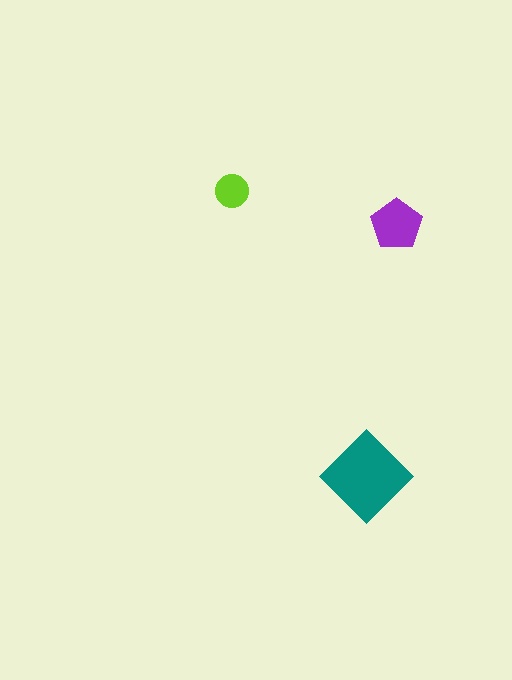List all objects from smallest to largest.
The lime circle, the purple pentagon, the teal diamond.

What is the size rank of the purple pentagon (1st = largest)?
2nd.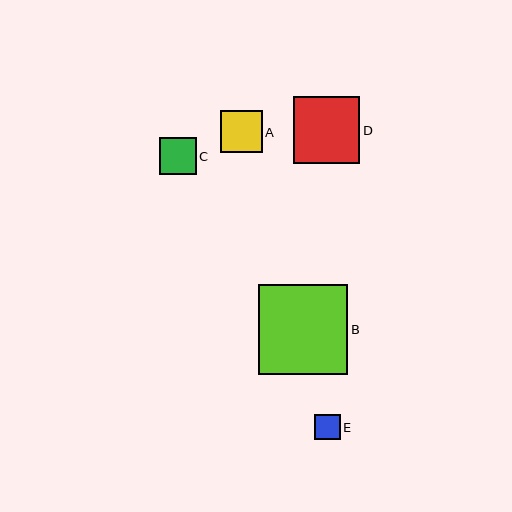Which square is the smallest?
Square E is the smallest with a size of approximately 25 pixels.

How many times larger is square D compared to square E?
Square D is approximately 2.6 times the size of square E.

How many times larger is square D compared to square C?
Square D is approximately 1.8 times the size of square C.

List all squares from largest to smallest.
From largest to smallest: B, D, A, C, E.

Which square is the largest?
Square B is the largest with a size of approximately 89 pixels.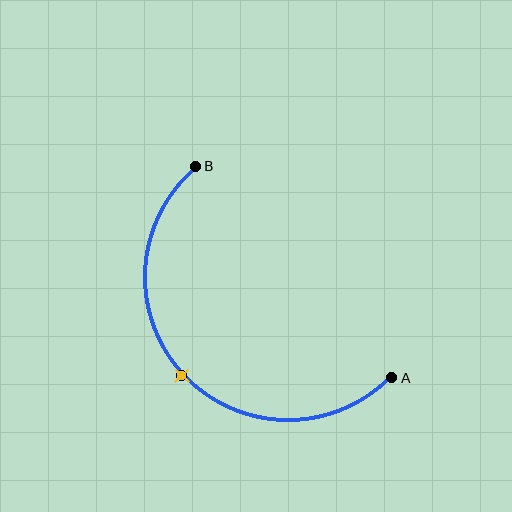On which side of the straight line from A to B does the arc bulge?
The arc bulges below and to the left of the straight line connecting A and B.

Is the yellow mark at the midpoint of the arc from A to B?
Yes. The yellow mark lies on the arc at equal arc-length from both A and B — it is the arc midpoint.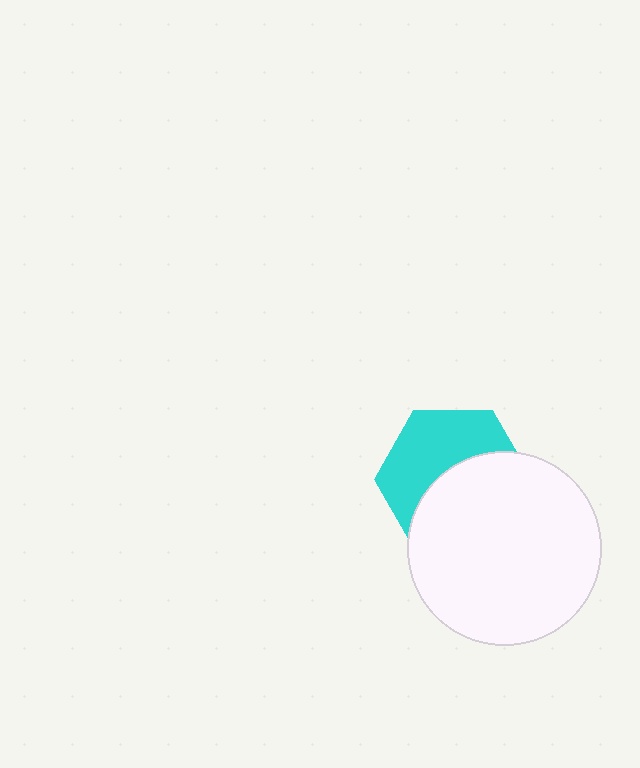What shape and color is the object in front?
The object in front is a white circle.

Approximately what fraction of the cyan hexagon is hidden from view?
Roughly 51% of the cyan hexagon is hidden behind the white circle.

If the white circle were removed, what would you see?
You would see the complete cyan hexagon.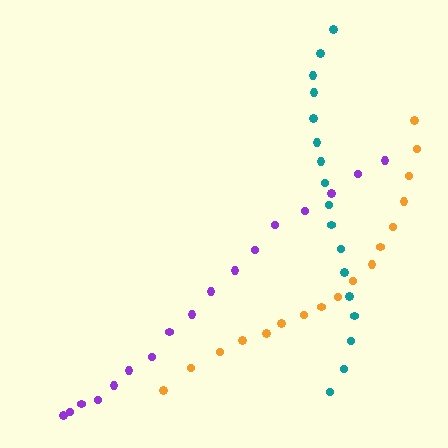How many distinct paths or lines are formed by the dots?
There are 3 distinct paths.